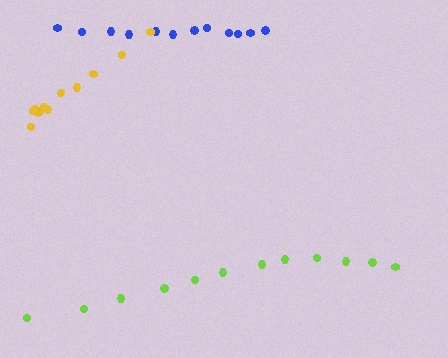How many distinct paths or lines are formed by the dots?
There are 3 distinct paths.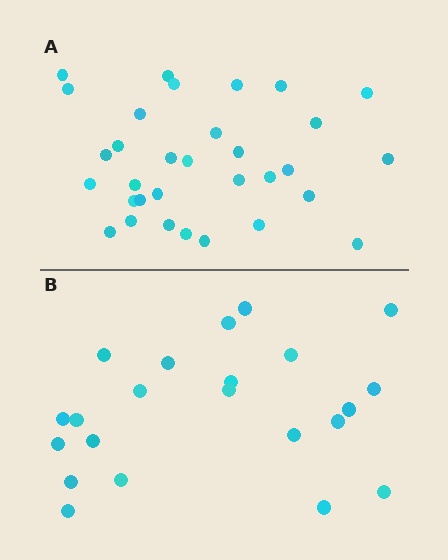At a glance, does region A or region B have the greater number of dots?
Region A (the top region) has more dots.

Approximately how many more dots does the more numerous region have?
Region A has roughly 10 or so more dots than region B.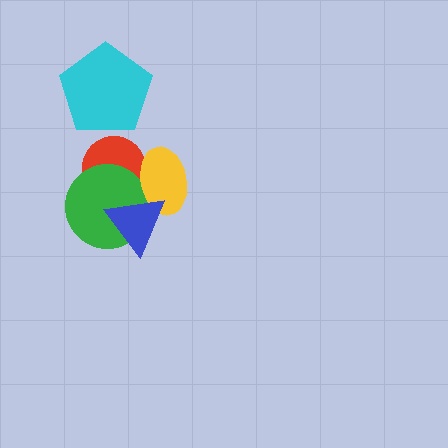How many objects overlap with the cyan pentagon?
0 objects overlap with the cyan pentagon.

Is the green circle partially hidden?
Yes, it is partially covered by another shape.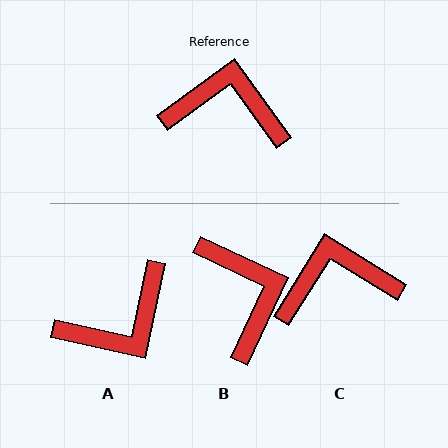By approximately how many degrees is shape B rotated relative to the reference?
Approximately 61 degrees clockwise.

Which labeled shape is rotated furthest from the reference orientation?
A, about 138 degrees away.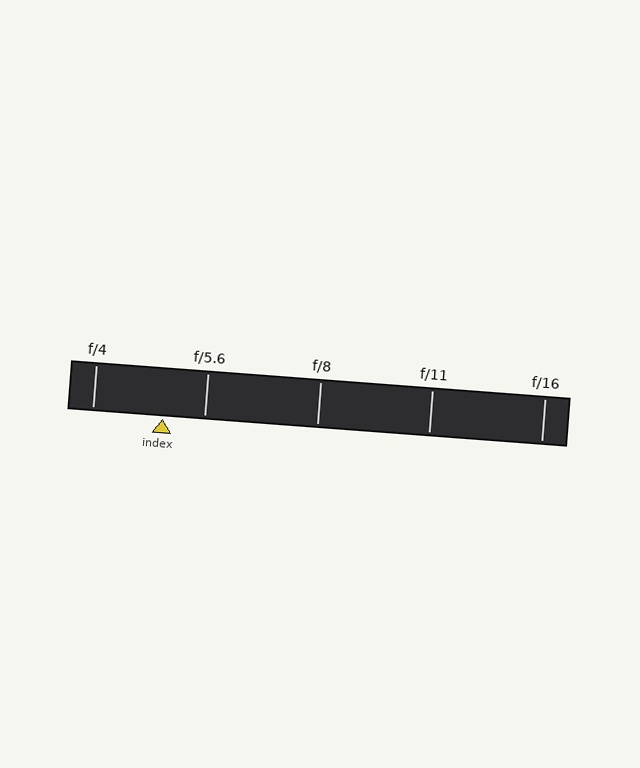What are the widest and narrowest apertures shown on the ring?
The widest aperture shown is f/4 and the narrowest is f/16.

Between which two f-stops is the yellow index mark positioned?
The index mark is between f/4 and f/5.6.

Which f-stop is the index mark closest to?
The index mark is closest to f/5.6.